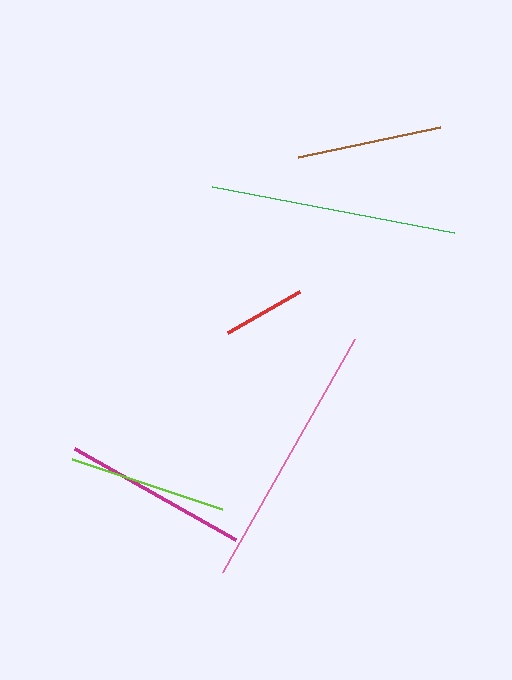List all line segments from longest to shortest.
From longest to shortest: pink, green, magenta, lime, brown, red.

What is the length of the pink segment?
The pink segment is approximately 268 pixels long.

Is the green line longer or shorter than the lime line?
The green line is longer than the lime line.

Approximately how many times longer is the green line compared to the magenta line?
The green line is approximately 1.3 times the length of the magenta line.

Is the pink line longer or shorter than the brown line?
The pink line is longer than the brown line.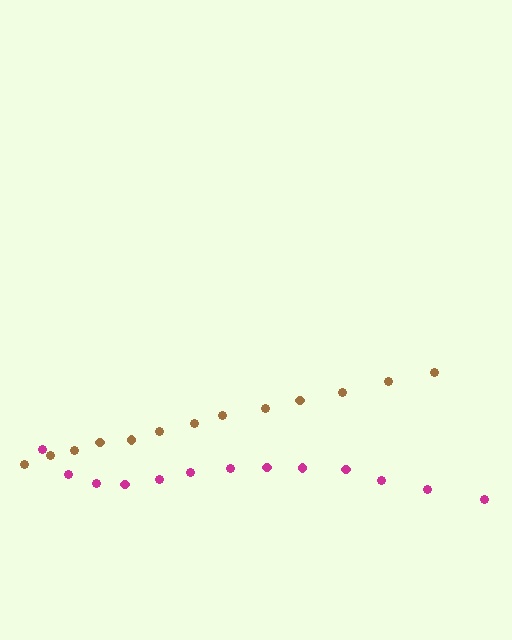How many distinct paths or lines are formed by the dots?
There are 2 distinct paths.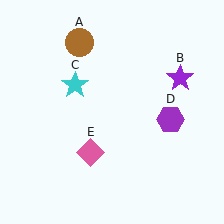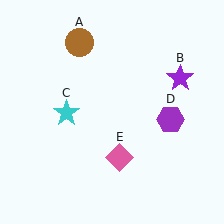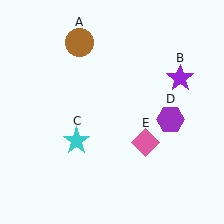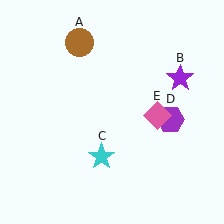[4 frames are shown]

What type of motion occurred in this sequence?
The cyan star (object C), pink diamond (object E) rotated counterclockwise around the center of the scene.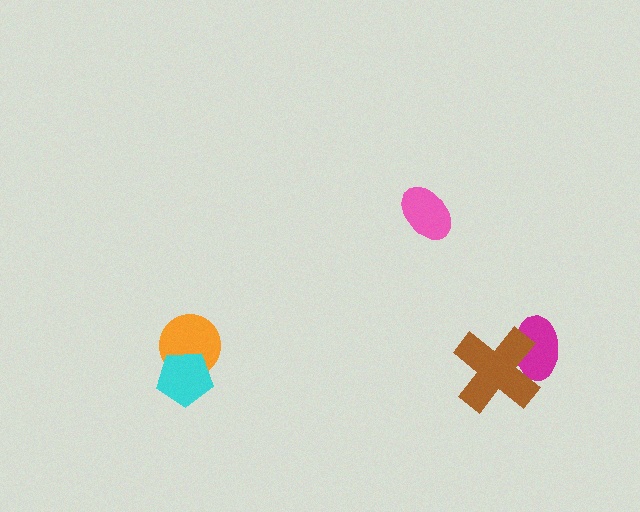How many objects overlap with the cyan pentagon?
1 object overlaps with the cyan pentagon.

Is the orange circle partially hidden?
Yes, it is partially covered by another shape.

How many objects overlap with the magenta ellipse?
1 object overlaps with the magenta ellipse.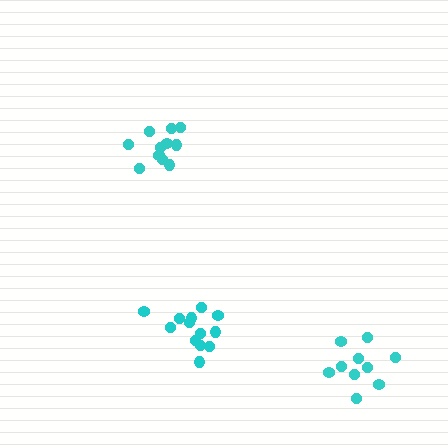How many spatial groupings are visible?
There are 3 spatial groupings.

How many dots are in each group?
Group 1: 13 dots, Group 2: 11 dots, Group 3: 10 dots (34 total).